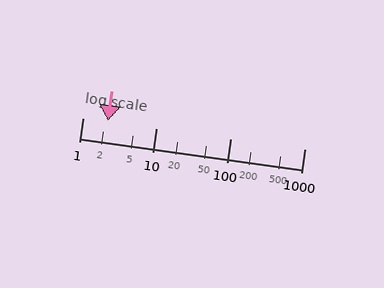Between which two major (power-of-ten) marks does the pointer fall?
The pointer is between 1 and 10.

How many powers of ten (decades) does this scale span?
The scale spans 3 decades, from 1 to 1000.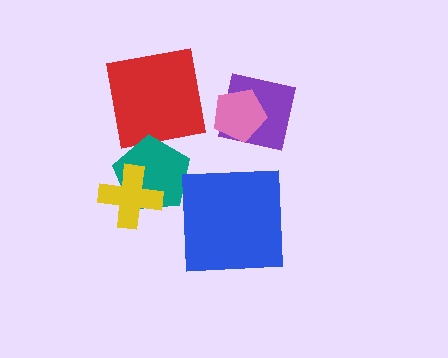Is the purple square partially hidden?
Yes, it is partially covered by another shape.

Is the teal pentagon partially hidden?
Yes, it is partially covered by another shape.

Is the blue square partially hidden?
No, no other shape covers it.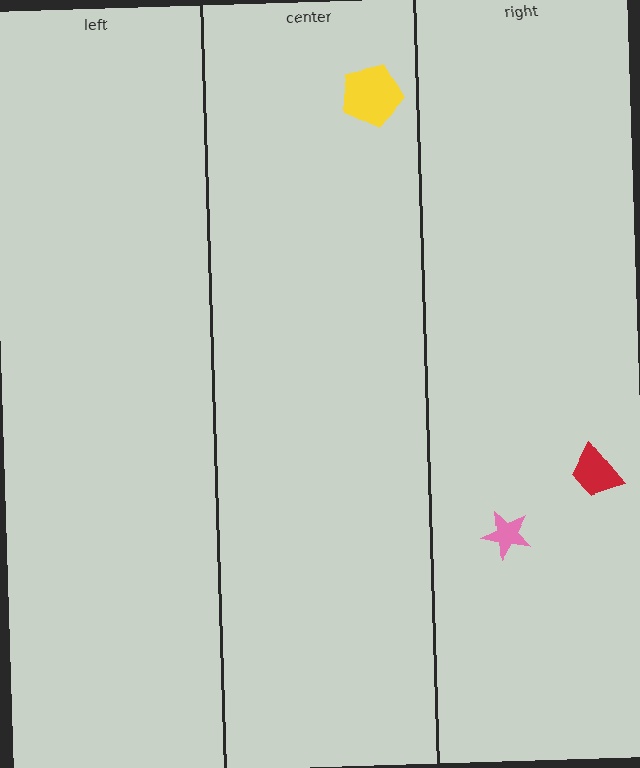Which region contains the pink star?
The right region.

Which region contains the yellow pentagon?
The center region.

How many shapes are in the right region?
2.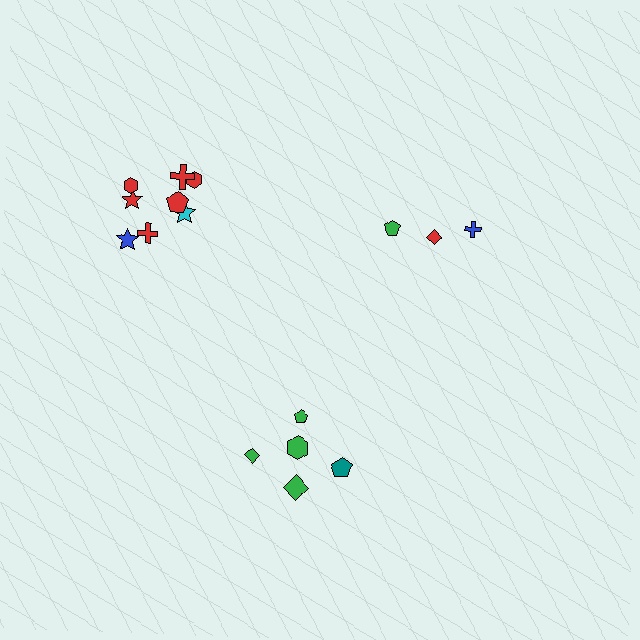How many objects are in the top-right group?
There are 3 objects.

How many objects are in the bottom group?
There are 6 objects.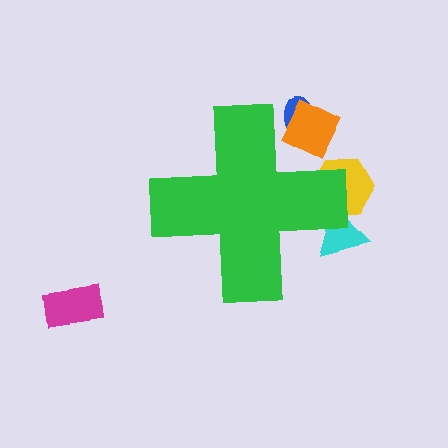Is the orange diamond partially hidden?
Yes, the orange diamond is partially hidden behind the green cross.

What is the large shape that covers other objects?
A green cross.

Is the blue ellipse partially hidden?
Yes, the blue ellipse is partially hidden behind the green cross.